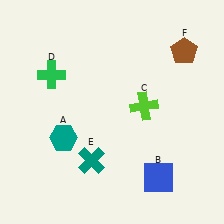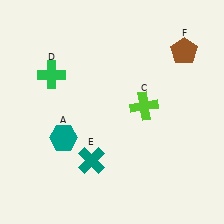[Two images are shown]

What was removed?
The blue square (B) was removed in Image 2.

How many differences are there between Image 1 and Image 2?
There is 1 difference between the two images.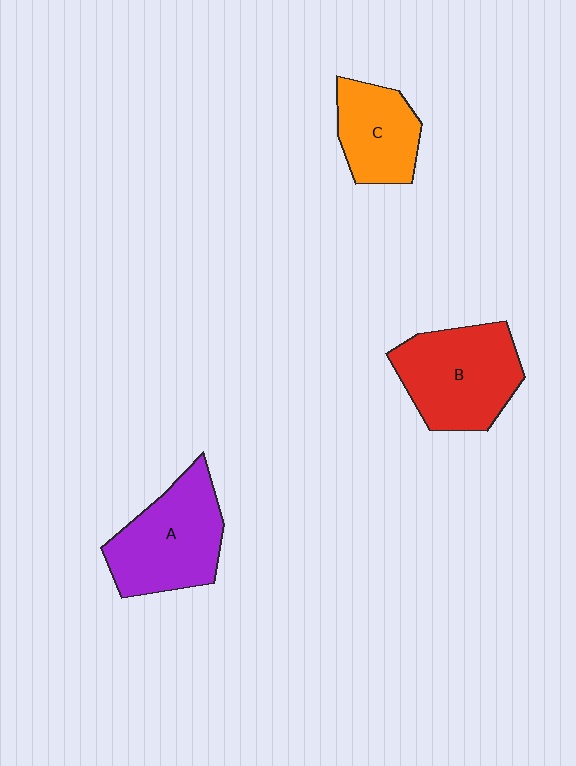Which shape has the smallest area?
Shape C (orange).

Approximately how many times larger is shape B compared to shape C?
Approximately 1.5 times.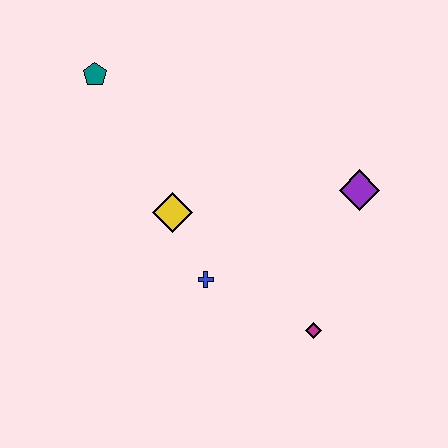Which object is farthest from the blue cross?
The teal pentagon is farthest from the blue cross.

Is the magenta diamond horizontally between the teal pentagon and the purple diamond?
Yes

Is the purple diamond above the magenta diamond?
Yes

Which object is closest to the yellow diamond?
The blue cross is closest to the yellow diamond.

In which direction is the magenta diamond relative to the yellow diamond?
The magenta diamond is to the right of the yellow diamond.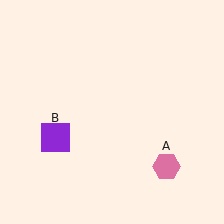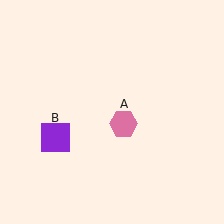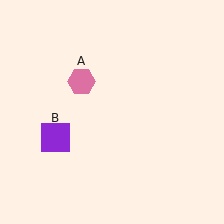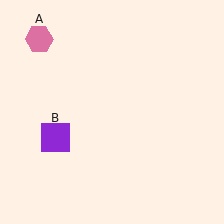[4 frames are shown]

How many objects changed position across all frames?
1 object changed position: pink hexagon (object A).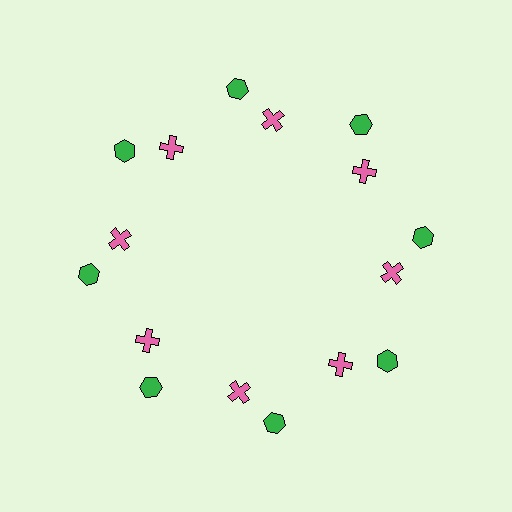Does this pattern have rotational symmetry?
Yes, this pattern has 8-fold rotational symmetry. It looks the same after rotating 45 degrees around the center.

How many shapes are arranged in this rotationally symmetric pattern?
There are 16 shapes, arranged in 8 groups of 2.